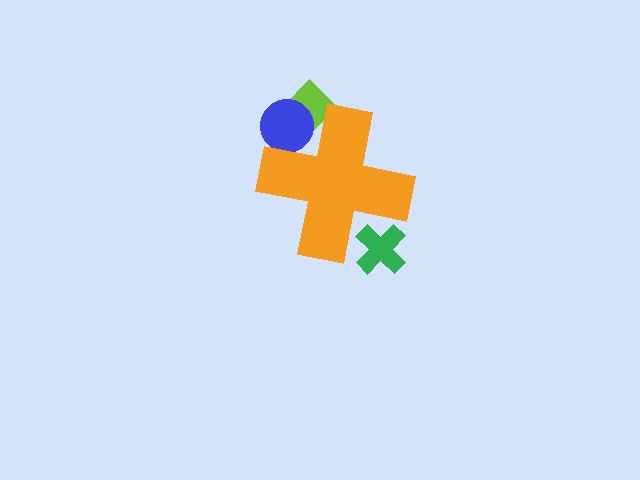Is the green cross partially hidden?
Yes, the green cross is partially hidden behind the orange cross.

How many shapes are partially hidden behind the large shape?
3 shapes are partially hidden.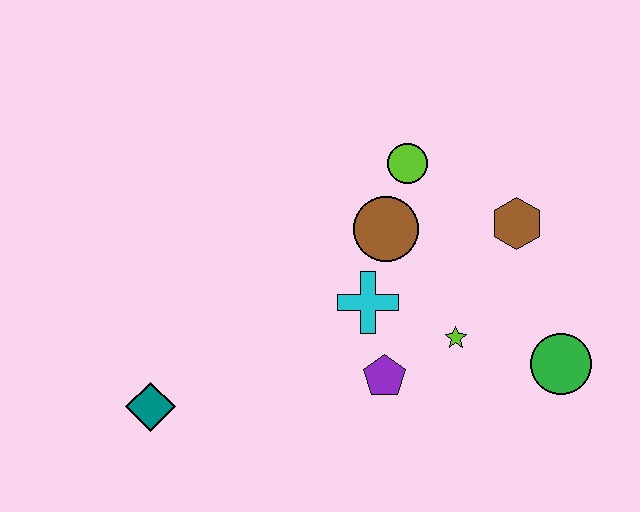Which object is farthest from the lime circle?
The teal diamond is farthest from the lime circle.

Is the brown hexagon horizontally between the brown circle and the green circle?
Yes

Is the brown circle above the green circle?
Yes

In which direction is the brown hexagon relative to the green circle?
The brown hexagon is above the green circle.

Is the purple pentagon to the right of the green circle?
No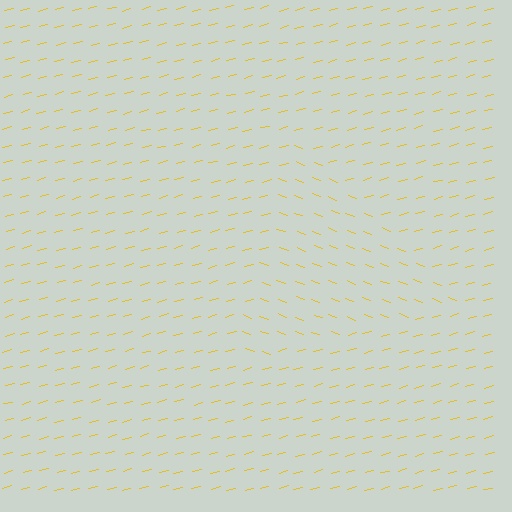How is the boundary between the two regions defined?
The boundary is defined purely by a change in line orientation (approximately 35 degrees difference). All lines are the same color and thickness.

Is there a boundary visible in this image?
Yes, there is a texture boundary formed by a change in line orientation.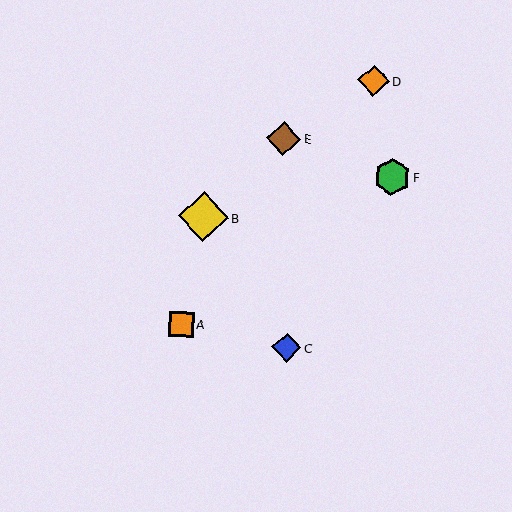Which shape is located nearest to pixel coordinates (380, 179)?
The green hexagon (labeled F) at (392, 177) is nearest to that location.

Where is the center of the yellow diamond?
The center of the yellow diamond is at (203, 217).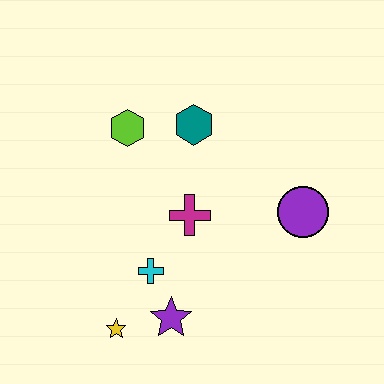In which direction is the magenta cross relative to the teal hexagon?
The magenta cross is below the teal hexagon.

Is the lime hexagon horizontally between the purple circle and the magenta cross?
No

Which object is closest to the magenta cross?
The cyan cross is closest to the magenta cross.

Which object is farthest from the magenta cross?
The yellow star is farthest from the magenta cross.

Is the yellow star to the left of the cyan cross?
Yes